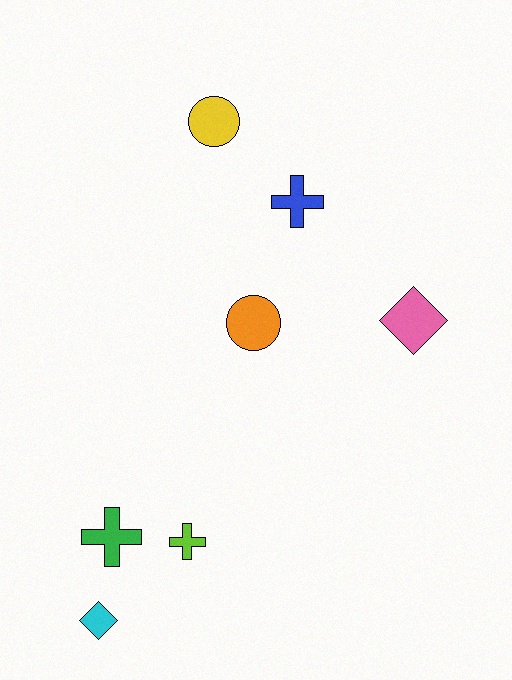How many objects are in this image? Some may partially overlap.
There are 7 objects.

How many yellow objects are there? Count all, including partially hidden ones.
There is 1 yellow object.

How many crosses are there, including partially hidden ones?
There are 3 crosses.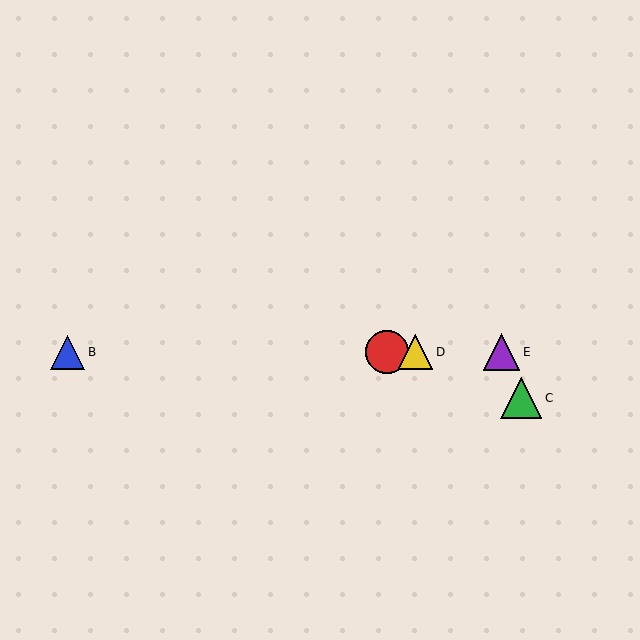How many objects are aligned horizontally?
4 objects (A, B, D, E) are aligned horizontally.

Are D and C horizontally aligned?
No, D is at y≈352 and C is at y≈398.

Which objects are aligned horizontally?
Objects A, B, D, E are aligned horizontally.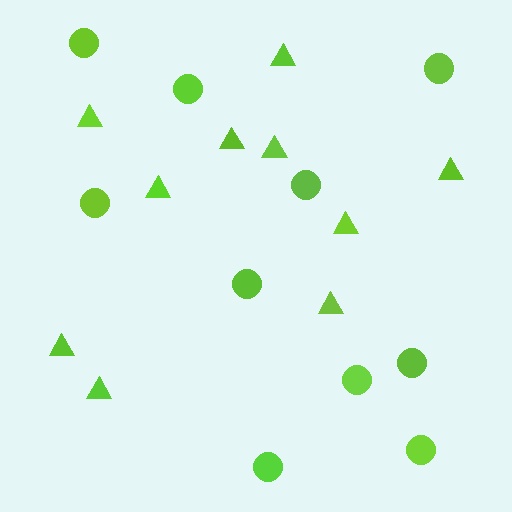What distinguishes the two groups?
There are 2 groups: one group of triangles (10) and one group of circles (10).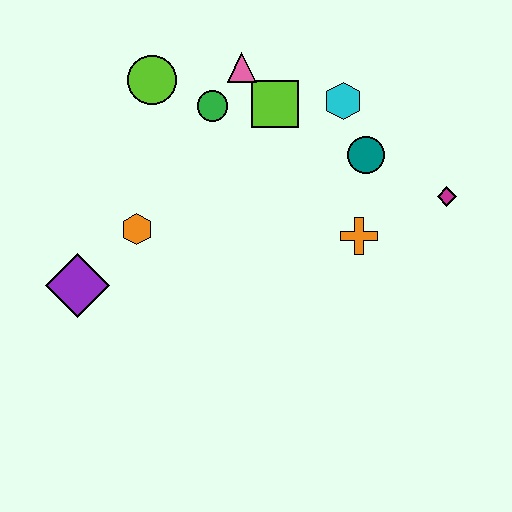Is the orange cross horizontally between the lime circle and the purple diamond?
No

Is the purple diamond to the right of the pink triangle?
No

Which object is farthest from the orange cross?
The purple diamond is farthest from the orange cross.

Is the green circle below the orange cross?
No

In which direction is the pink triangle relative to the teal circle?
The pink triangle is to the left of the teal circle.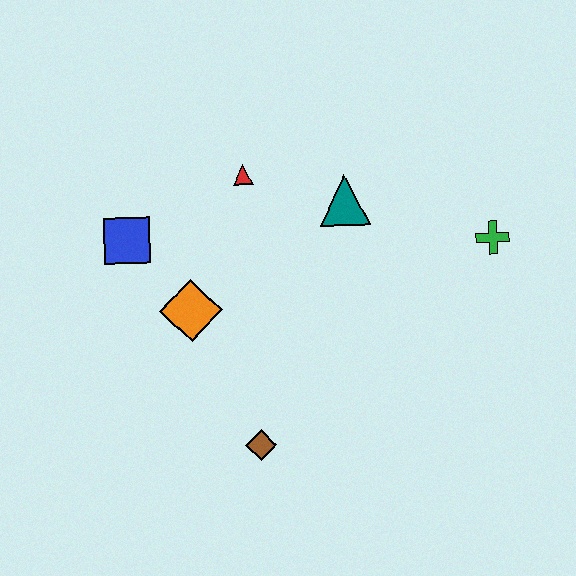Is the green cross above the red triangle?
No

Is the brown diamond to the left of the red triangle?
No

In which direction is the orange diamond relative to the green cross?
The orange diamond is to the left of the green cross.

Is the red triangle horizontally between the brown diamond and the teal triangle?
No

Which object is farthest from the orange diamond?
The green cross is farthest from the orange diamond.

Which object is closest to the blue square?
The orange diamond is closest to the blue square.